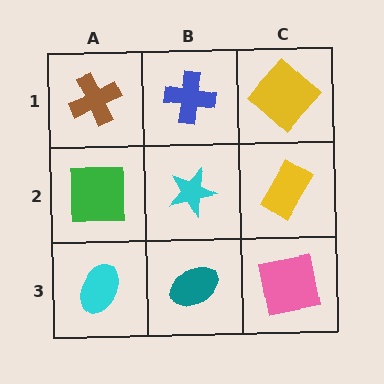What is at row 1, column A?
A brown cross.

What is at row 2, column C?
A yellow rectangle.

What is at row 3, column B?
A teal ellipse.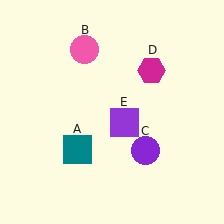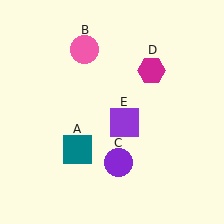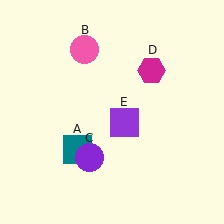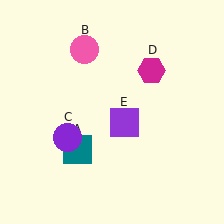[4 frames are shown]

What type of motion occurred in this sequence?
The purple circle (object C) rotated clockwise around the center of the scene.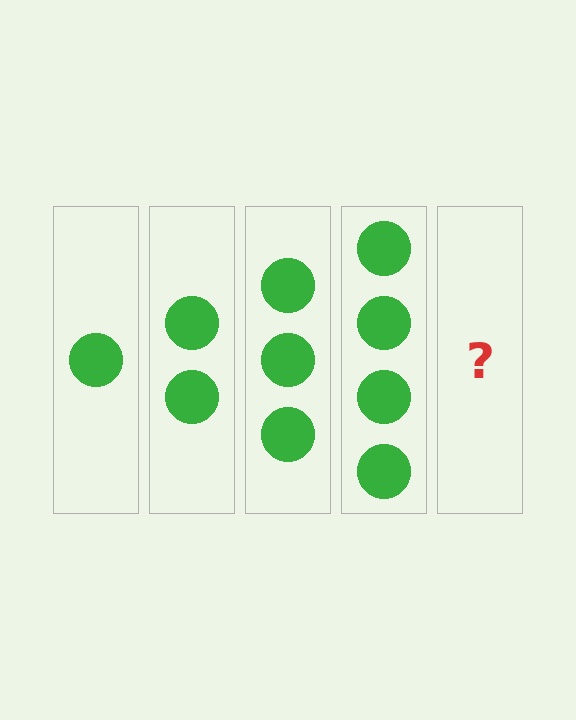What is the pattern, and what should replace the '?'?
The pattern is that each step adds one more circle. The '?' should be 5 circles.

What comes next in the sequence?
The next element should be 5 circles.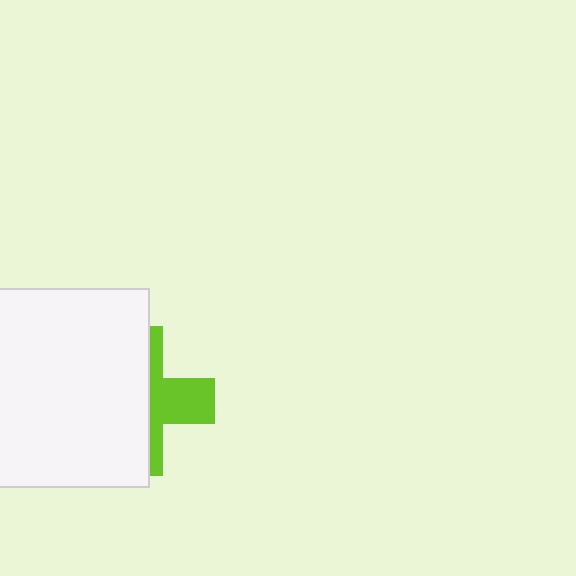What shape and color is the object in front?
The object in front is a white square.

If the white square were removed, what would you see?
You would see the complete lime cross.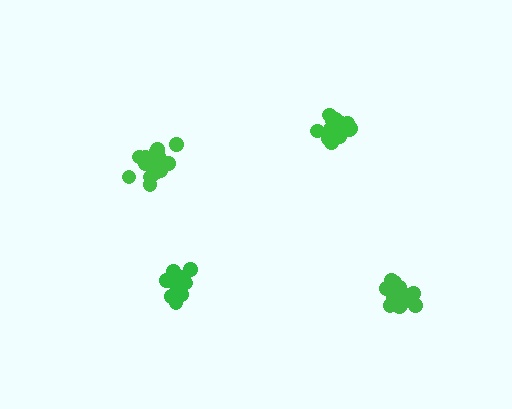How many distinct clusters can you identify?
There are 4 distinct clusters.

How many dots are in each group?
Group 1: 17 dots, Group 2: 18 dots, Group 3: 18 dots, Group 4: 20 dots (73 total).